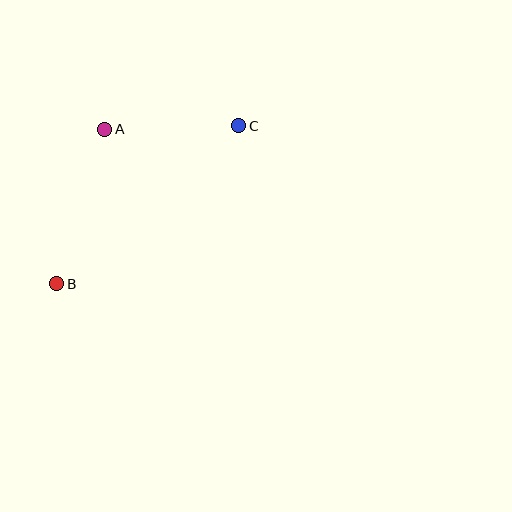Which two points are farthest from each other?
Points B and C are farthest from each other.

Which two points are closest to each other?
Points A and C are closest to each other.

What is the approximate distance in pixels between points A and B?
The distance between A and B is approximately 162 pixels.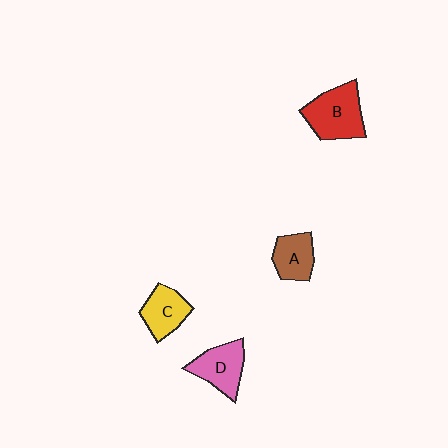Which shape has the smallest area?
Shape A (brown).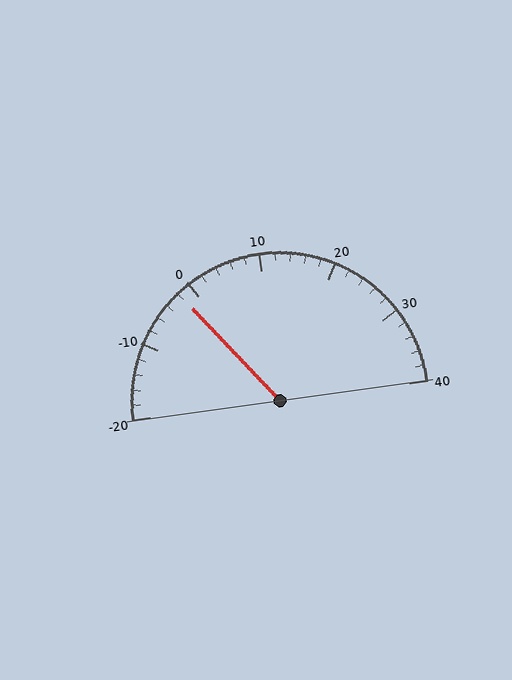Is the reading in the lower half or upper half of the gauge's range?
The reading is in the lower half of the range (-20 to 40).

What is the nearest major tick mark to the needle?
The nearest major tick mark is 0.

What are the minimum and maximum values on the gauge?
The gauge ranges from -20 to 40.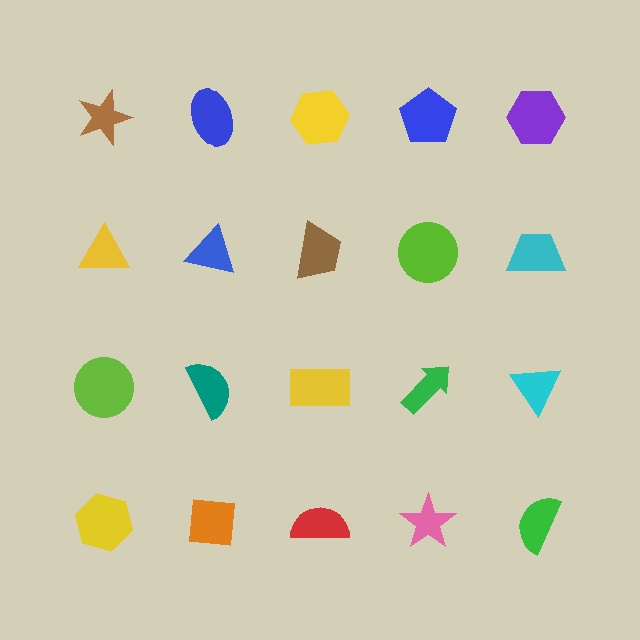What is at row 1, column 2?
A blue ellipse.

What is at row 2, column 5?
A cyan trapezoid.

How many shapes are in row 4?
5 shapes.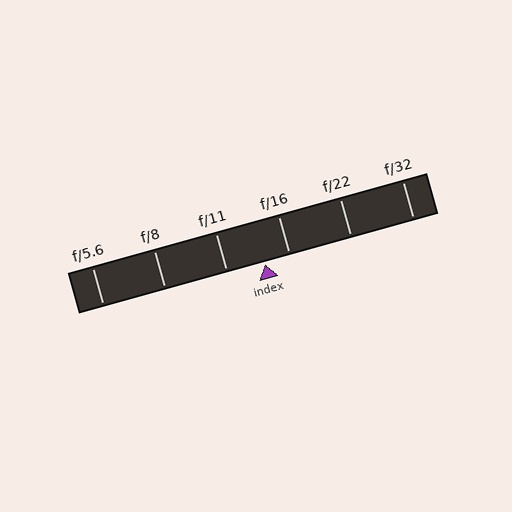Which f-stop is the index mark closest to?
The index mark is closest to f/16.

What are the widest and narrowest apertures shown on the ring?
The widest aperture shown is f/5.6 and the narrowest is f/32.